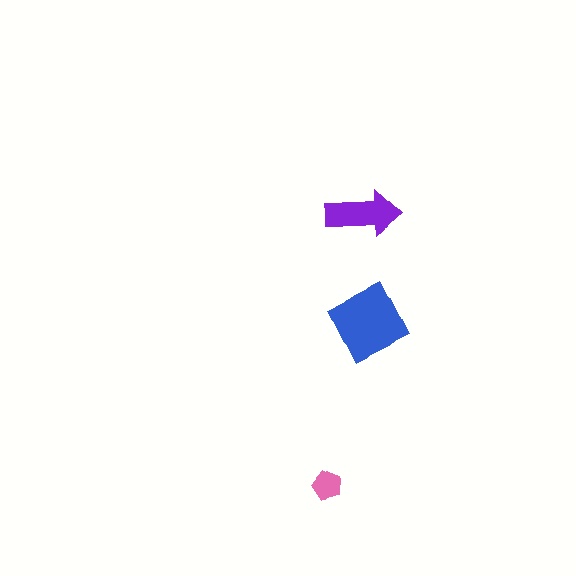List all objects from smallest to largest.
The pink pentagon, the purple arrow, the blue square.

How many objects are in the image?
There are 3 objects in the image.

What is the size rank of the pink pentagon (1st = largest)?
3rd.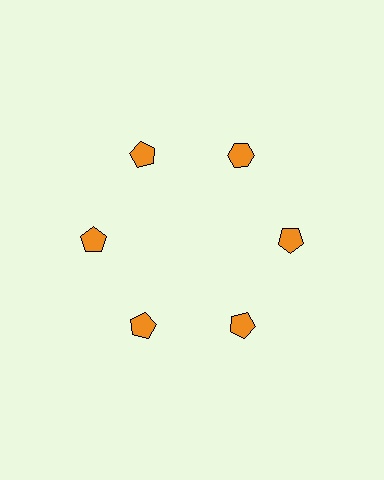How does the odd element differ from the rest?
It has a different shape: hexagon instead of pentagon.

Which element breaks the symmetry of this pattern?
The orange hexagon at roughly the 1 o'clock position breaks the symmetry. All other shapes are orange pentagons.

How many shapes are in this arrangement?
There are 6 shapes arranged in a ring pattern.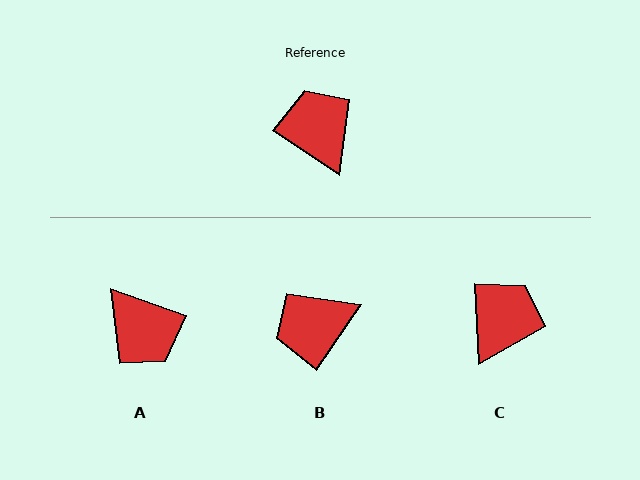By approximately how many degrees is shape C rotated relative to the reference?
Approximately 53 degrees clockwise.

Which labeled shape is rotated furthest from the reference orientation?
A, about 166 degrees away.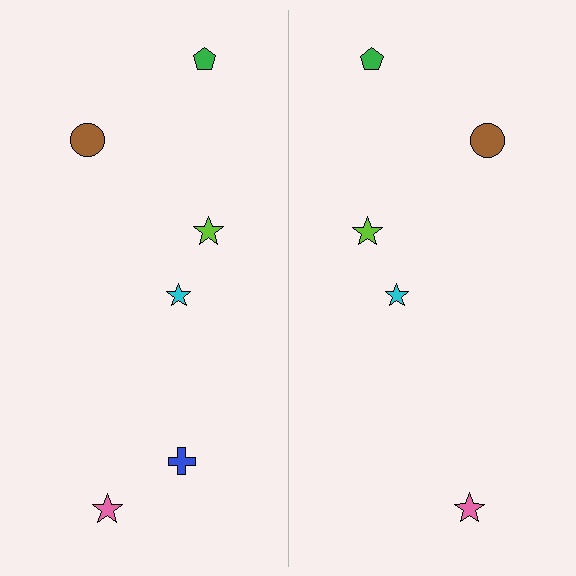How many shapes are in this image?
There are 11 shapes in this image.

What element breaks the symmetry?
A blue cross is missing from the right side.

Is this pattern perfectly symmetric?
No, the pattern is not perfectly symmetric. A blue cross is missing from the right side.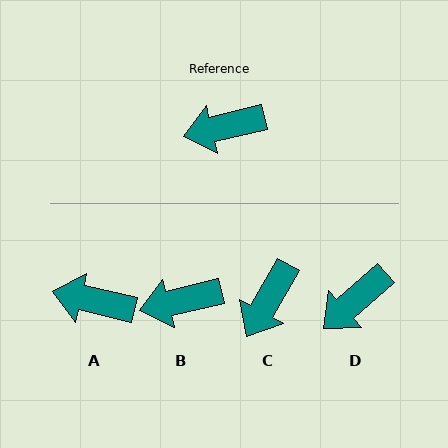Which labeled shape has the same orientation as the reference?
B.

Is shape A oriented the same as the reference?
No, it is off by about 26 degrees.